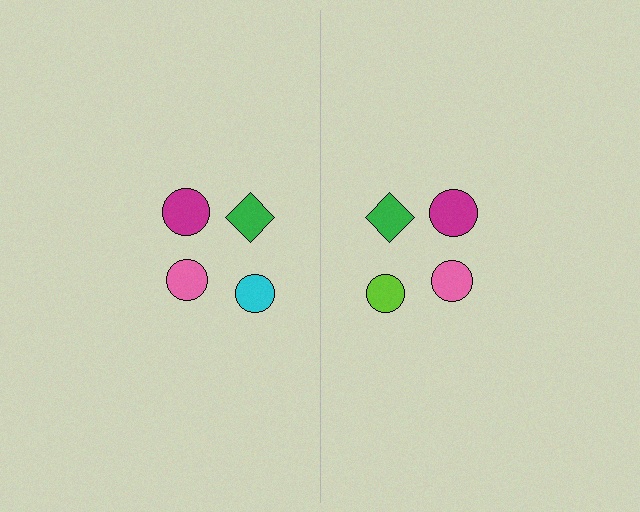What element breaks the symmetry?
The lime circle on the right side breaks the symmetry — its mirror counterpart is cyan.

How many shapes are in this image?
There are 8 shapes in this image.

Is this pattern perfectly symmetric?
No, the pattern is not perfectly symmetric. The lime circle on the right side breaks the symmetry — its mirror counterpart is cyan.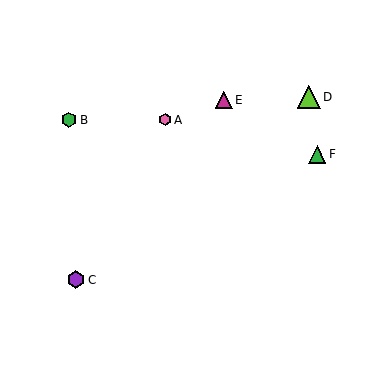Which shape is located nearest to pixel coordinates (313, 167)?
The green triangle (labeled F) at (317, 154) is nearest to that location.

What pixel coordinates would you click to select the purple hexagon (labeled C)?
Click at (76, 280) to select the purple hexagon C.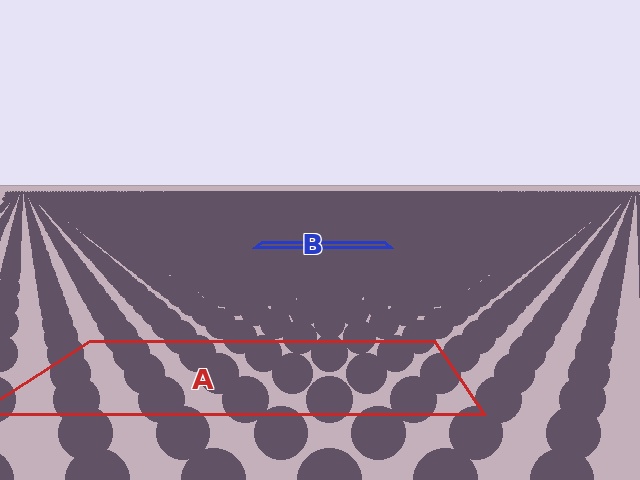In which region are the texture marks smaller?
The texture marks are smaller in region B, because it is farther away.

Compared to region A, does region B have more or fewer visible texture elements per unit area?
Region B has more texture elements per unit area — they are packed more densely because it is farther away.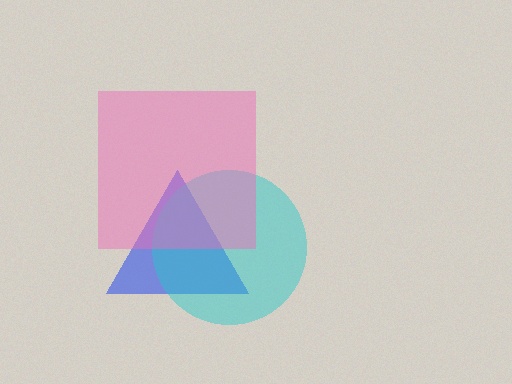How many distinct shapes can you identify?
There are 3 distinct shapes: a blue triangle, a cyan circle, a pink square.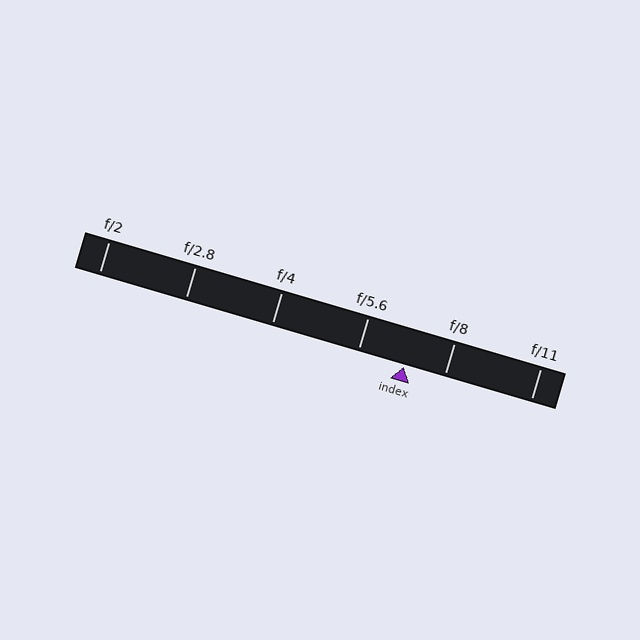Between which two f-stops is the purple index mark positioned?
The index mark is between f/5.6 and f/8.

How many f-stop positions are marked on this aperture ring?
There are 6 f-stop positions marked.